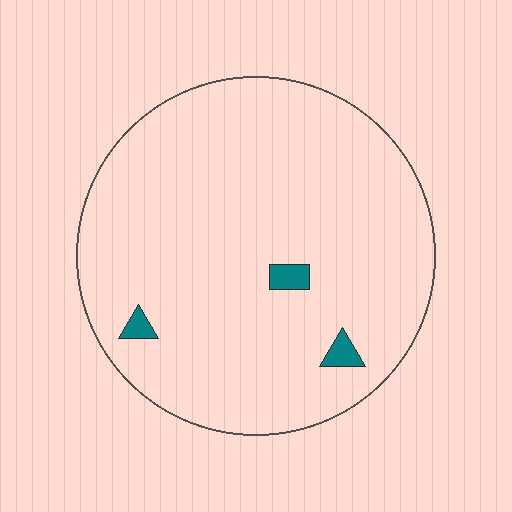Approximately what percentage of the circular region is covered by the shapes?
Approximately 5%.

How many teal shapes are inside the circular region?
3.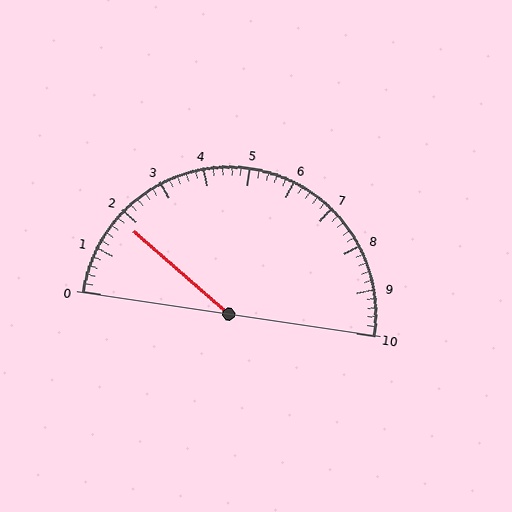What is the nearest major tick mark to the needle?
The nearest major tick mark is 2.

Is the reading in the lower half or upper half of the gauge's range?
The reading is in the lower half of the range (0 to 10).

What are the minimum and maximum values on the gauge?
The gauge ranges from 0 to 10.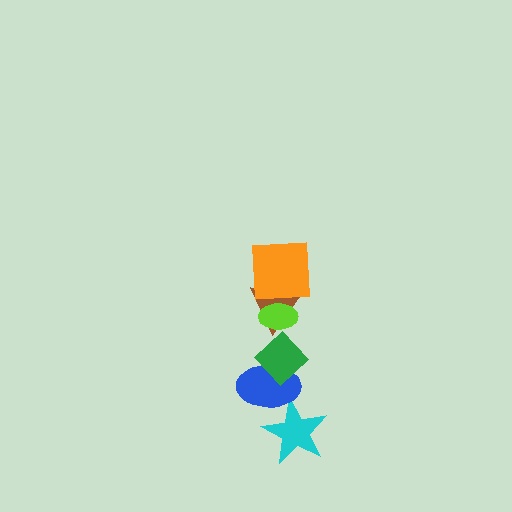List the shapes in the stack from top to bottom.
From top to bottom: the orange square, the lime ellipse, the brown triangle, the green diamond, the blue ellipse, the cyan star.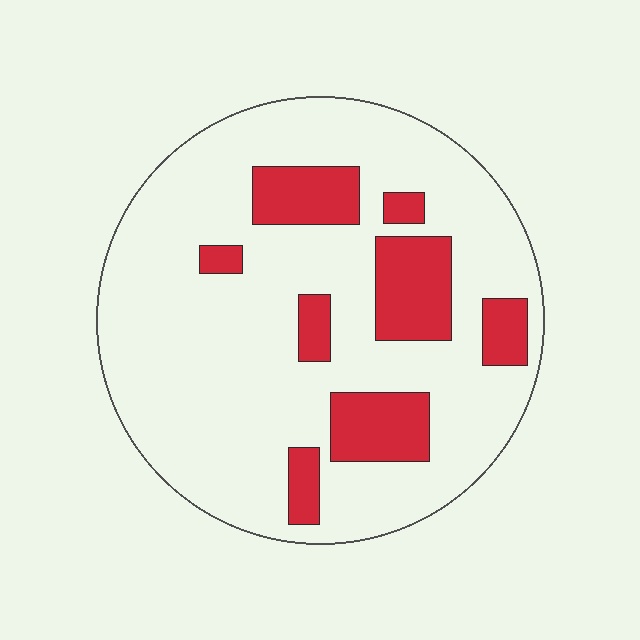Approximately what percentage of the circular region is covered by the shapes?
Approximately 20%.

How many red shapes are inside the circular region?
8.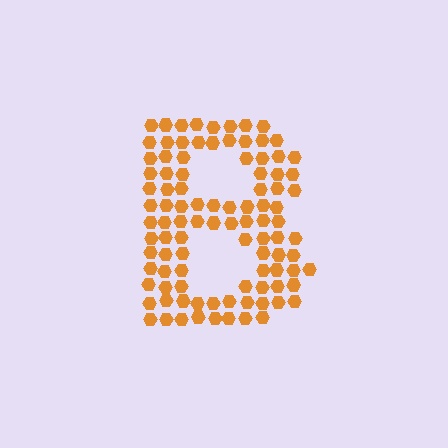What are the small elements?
The small elements are hexagons.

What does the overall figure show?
The overall figure shows the letter B.